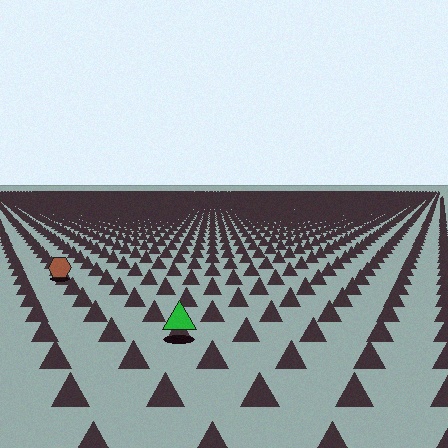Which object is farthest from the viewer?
The brown hexagon is farthest from the viewer. It appears smaller and the ground texture around it is denser.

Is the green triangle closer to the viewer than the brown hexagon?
Yes. The green triangle is closer — you can tell from the texture gradient: the ground texture is coarser near it.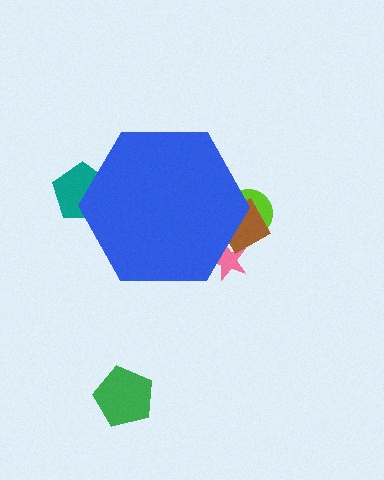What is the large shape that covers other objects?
A blue hexagon.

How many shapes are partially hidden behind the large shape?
4 shapes are partially hidden.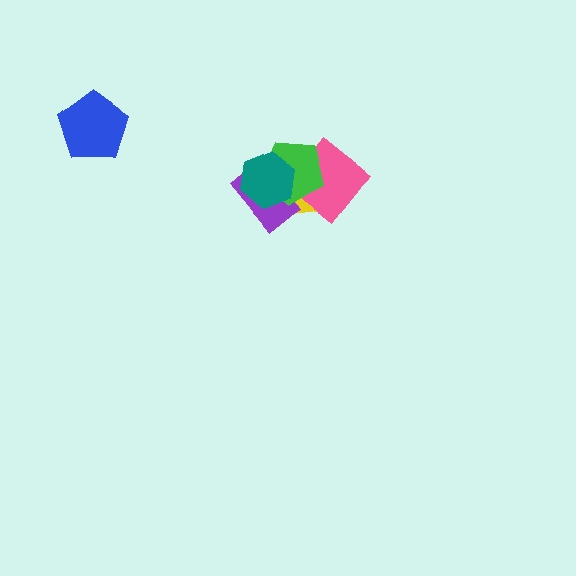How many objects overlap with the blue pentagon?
0 objects overlap with the blue pentagon.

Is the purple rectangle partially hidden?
Yes, it is partially covered by another shape.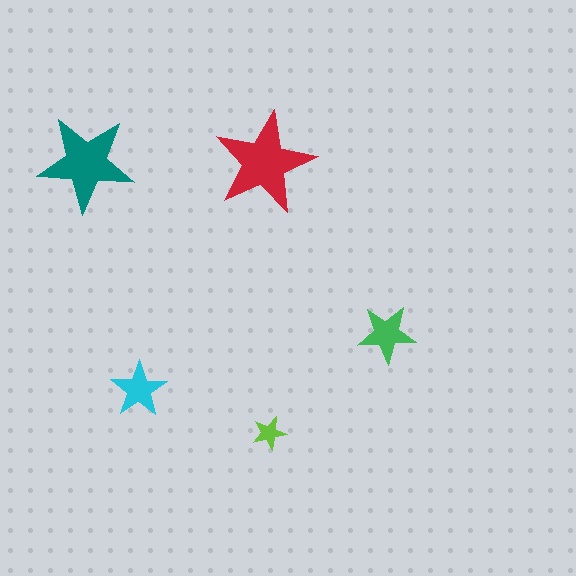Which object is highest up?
The red star is topmost.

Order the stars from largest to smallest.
the red one, the teal one, the green one, the cyan one, the lime one.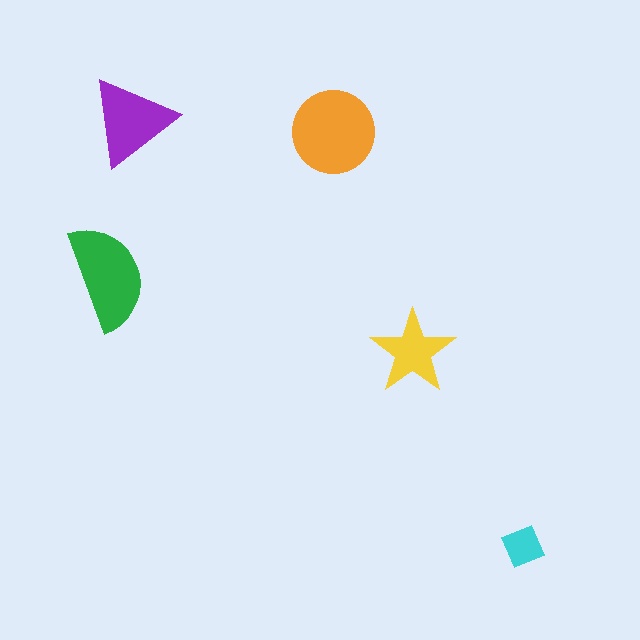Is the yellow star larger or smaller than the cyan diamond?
Larger.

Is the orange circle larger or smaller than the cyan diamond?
Larger.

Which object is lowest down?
The cyan diamond is bottommost.